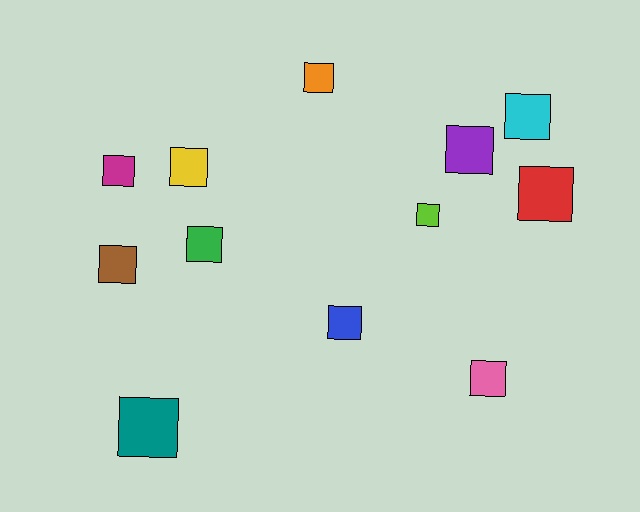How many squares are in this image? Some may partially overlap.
There are 12 squares.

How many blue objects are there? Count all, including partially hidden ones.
There is 1 blue object.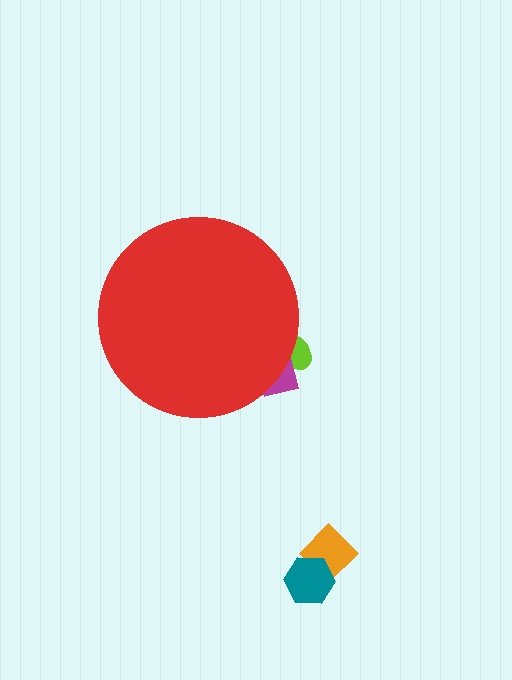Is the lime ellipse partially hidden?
Yes, the lime ellipse is partially hidden behind the red circle.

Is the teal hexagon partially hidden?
No, the teal hexagon is fully visible.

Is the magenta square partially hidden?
Yes, the magenta square is partially hidden behind the red circle.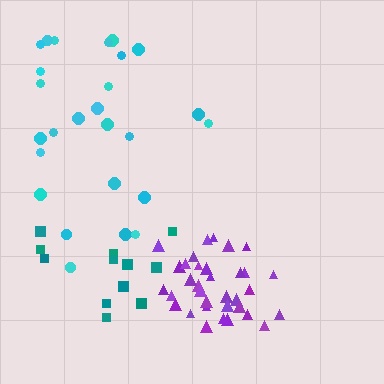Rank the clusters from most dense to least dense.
purple, teal, cyan.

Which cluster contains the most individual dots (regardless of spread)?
Purple (35).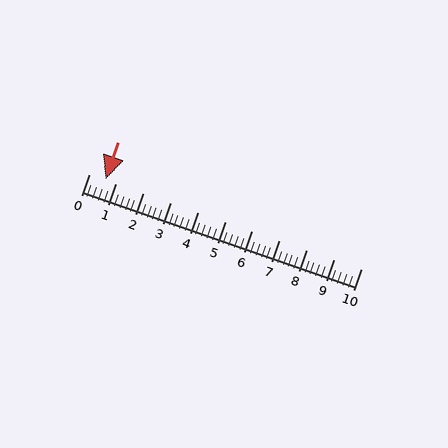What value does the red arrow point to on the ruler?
The red arrow points to approximately 0.6.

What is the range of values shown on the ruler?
The ruler shows values from 0 to 10.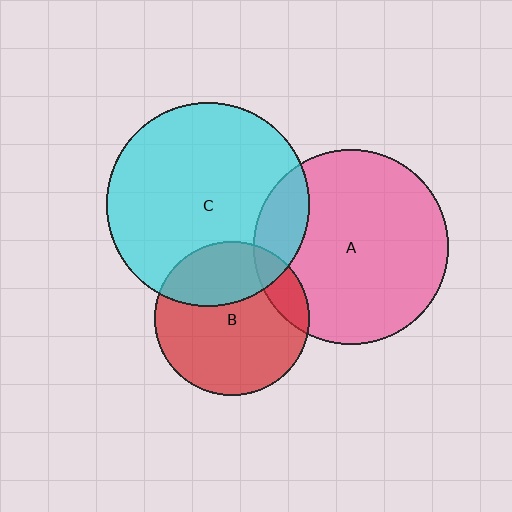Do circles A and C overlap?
Yes.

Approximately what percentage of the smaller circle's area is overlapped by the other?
Approximately 15%.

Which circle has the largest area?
Circle C (cyan).